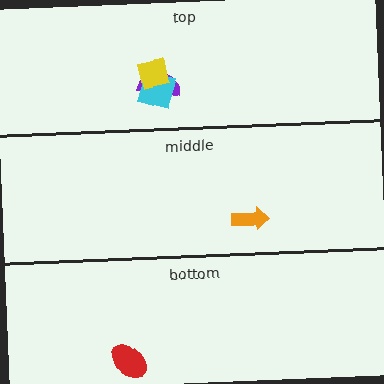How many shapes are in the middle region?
1.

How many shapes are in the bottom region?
1.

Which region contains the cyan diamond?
The top region.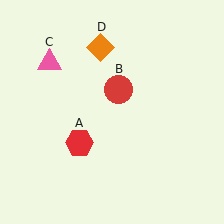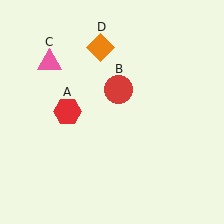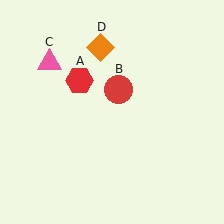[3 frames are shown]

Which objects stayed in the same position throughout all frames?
Red circle (object B) and pink triangle (object C) and orange diamond (object D) remained stationary.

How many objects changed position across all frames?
1 object changed position: red hexagon (object A).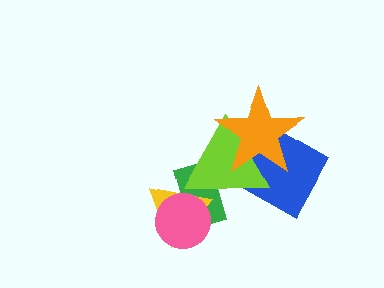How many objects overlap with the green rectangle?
3 objects overlap with the green rectangle.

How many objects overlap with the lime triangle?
4 objects overlap with the lime triangle.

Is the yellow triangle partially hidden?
Yes, it is partially covered by another shape.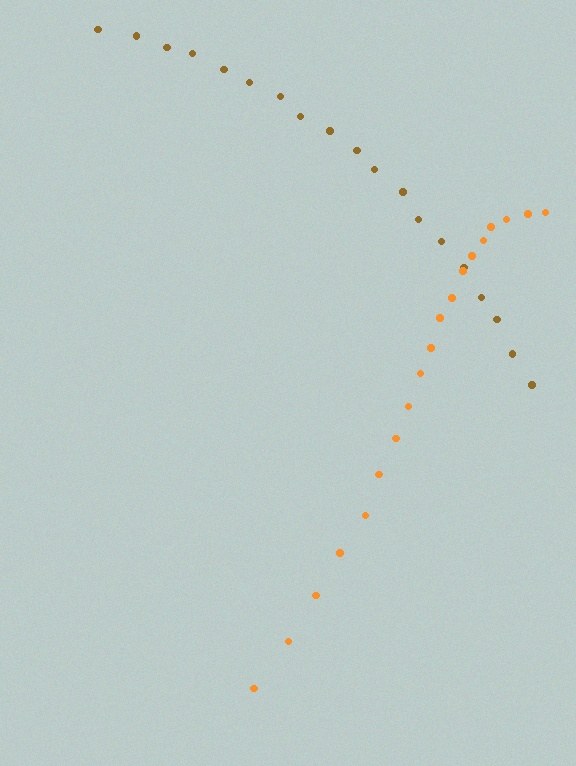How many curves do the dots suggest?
There are 2 distinct paths.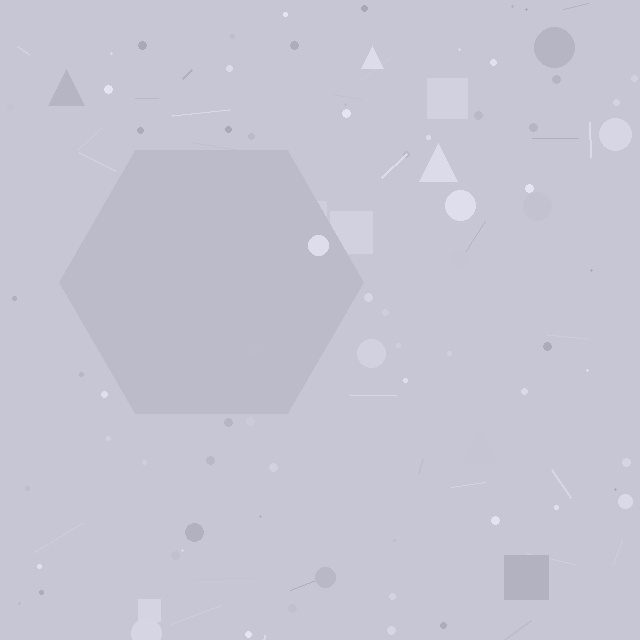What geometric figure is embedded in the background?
A hexagon is embedded in the background.